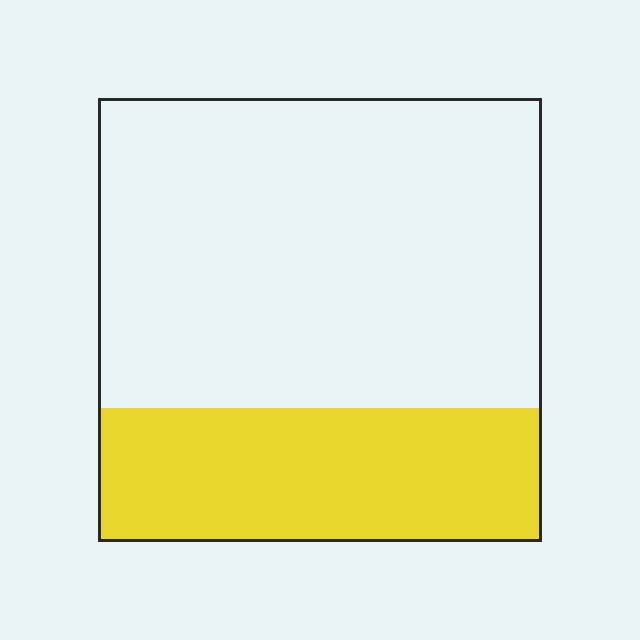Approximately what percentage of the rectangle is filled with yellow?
Approximately 30%.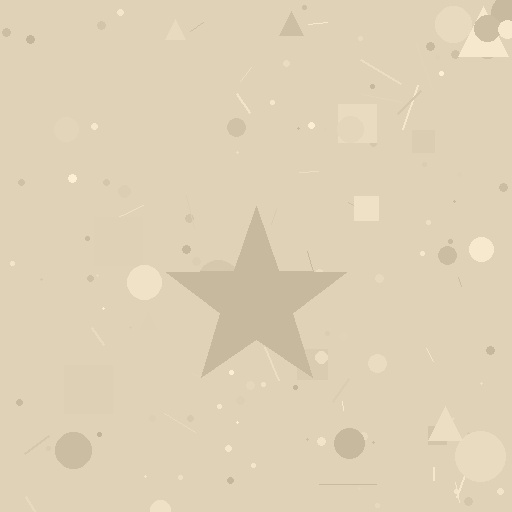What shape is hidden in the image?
A star is hidden in the image.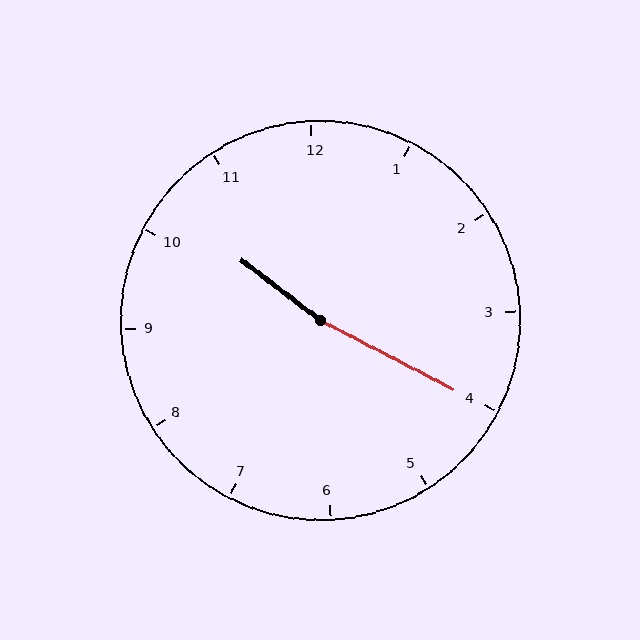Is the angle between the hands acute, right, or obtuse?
It is obtuse.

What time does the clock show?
10:20.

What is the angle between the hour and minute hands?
Approximately 170 degrees.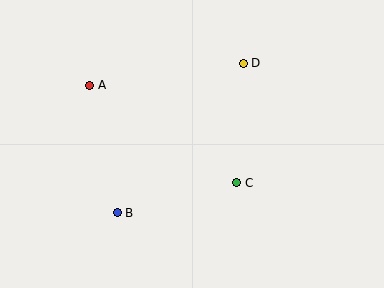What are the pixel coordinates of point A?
Point A is at (90, 85).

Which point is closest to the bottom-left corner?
Point B is closest to the bottom-left corner.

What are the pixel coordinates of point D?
Point D is at (243, 63).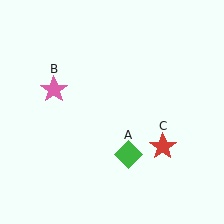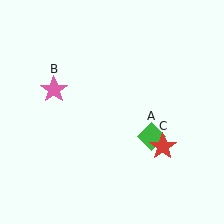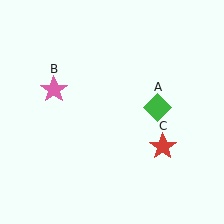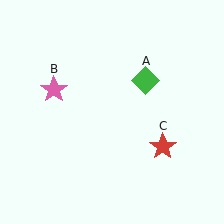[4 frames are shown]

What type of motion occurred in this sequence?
The green diamond (object A) rotated counterclockwise around the center of the scene.